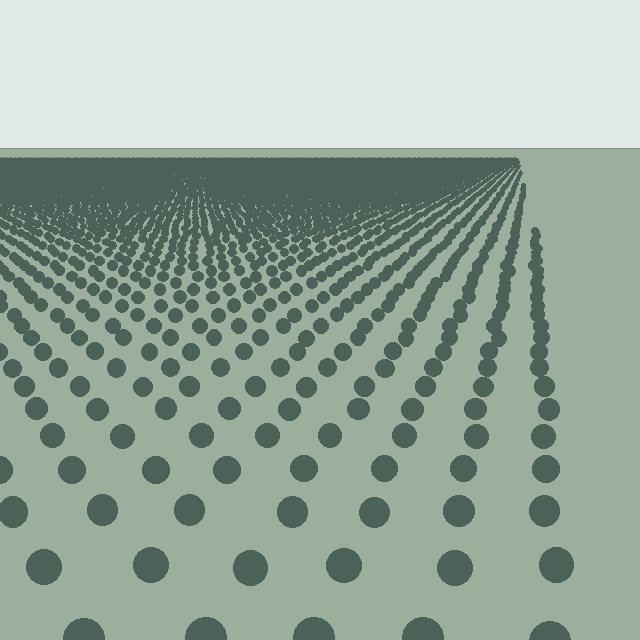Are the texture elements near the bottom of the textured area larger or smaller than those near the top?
Larger. Near the bottom, elements are closer to the viewer and appear at a bigger on-screen size.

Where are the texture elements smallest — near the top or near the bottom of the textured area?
Near the top.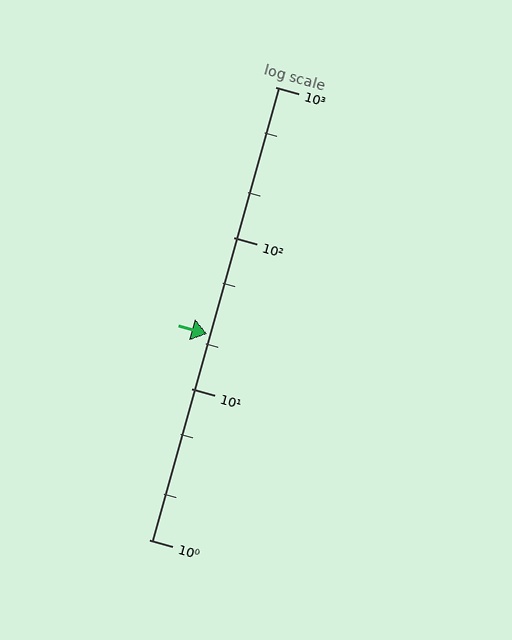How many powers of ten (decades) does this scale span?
The scale spans 3 decades, from 1 to 1000.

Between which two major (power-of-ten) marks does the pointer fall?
The pointer is between 10 and 100.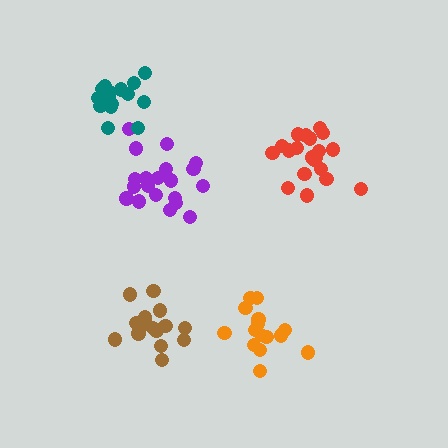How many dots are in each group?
Group 1: 20 dots, Group 2: 15 dots, Group 3: 16 dots, Group 4: 20 dots, Group 5: 17 dots (88 total).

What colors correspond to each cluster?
The clusters are colored: purple, orange, brown, red, teal.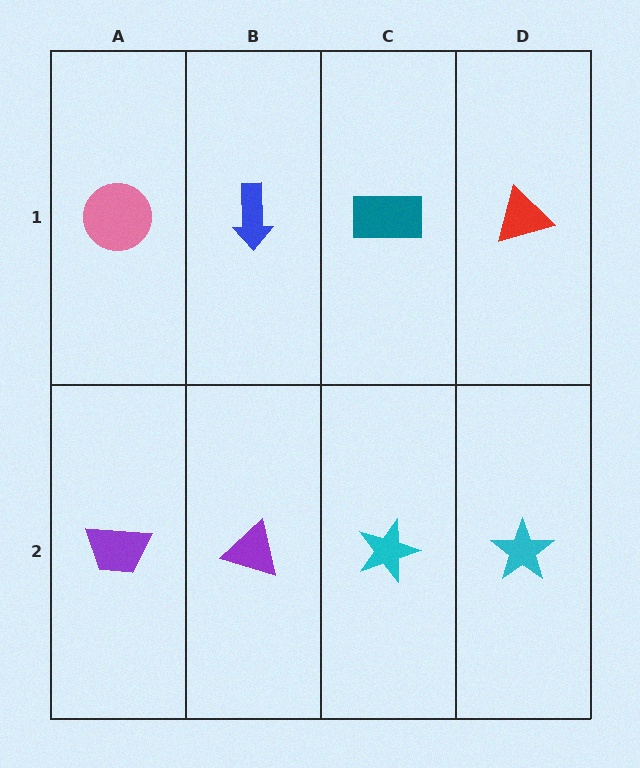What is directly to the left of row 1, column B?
A pink circle.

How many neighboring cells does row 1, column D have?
2.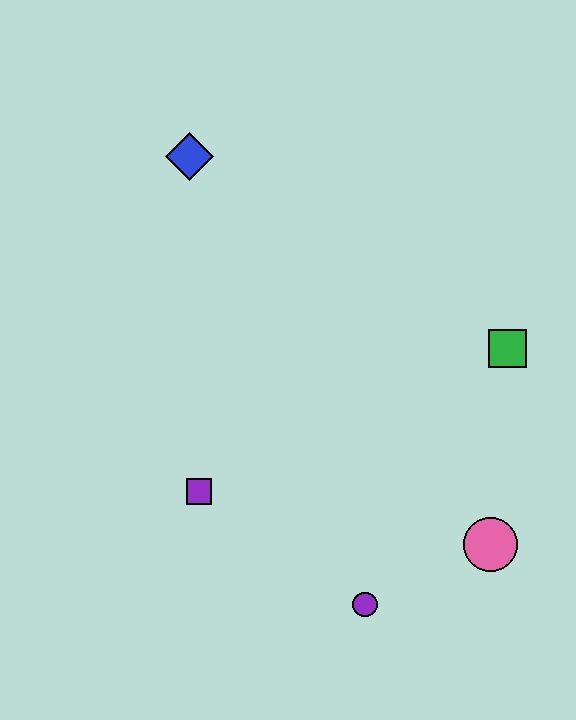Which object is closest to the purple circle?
The pink circle is closest to the purple circle.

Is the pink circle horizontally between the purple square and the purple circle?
No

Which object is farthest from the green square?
The blue diamond is farthest from the green square.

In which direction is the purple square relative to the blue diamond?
The purple square is below the blue diamond.